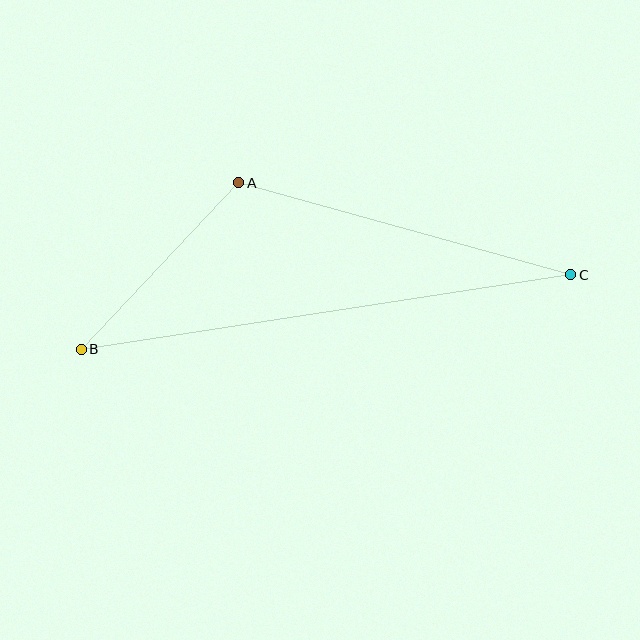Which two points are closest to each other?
Points A and B are closest to each other.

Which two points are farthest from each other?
Points B and C are farthest from each other.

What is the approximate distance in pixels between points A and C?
The distance between A and C is approximately 345 pixels.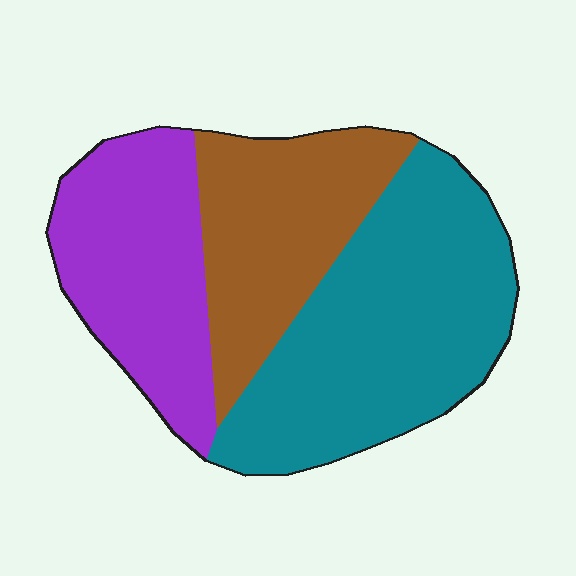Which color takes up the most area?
Teal, at roughly 45%.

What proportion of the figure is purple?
Purple takes up between a quarter and a half of the figure.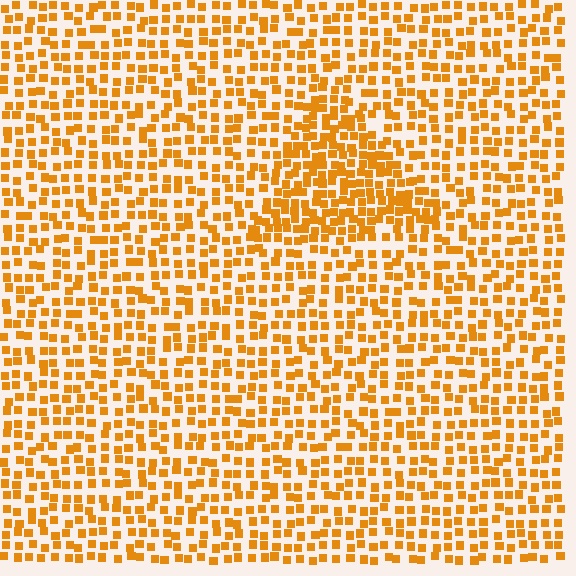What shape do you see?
I see a triangle.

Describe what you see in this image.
The image contains small orange elements arranged at two different densities. A triangle-shaped region is visible where the elements are more densely packed than the surrounding area.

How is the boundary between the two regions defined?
The boundary is defined by a change in element density (approximately 1.7x ratio). All elements are the same color, size, and shape.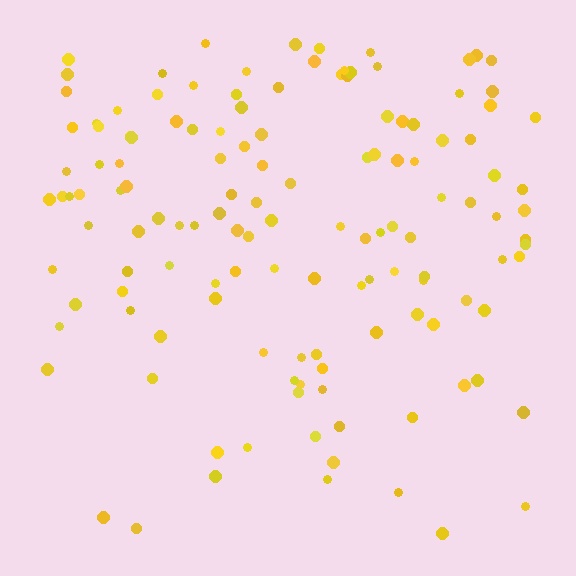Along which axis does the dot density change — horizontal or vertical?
Vertical.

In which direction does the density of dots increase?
From bottom to top, with the top side densest.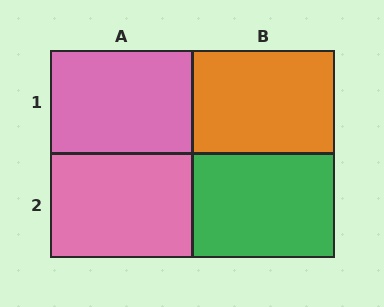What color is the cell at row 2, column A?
Pink.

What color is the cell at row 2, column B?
Green.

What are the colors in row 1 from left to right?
Pink, orange.